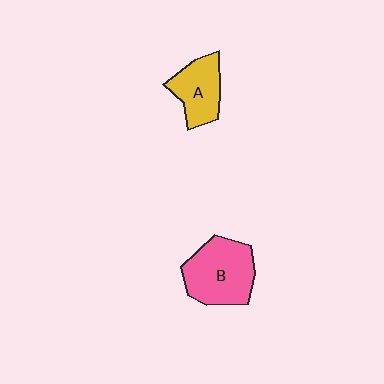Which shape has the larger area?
Shape B (pink).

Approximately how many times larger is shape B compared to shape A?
Approximately 1.5 times.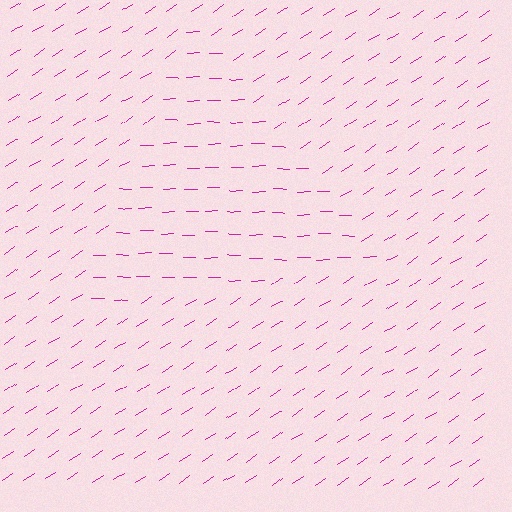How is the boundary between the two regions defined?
The boundary is defined purely by a change in line orientation (approximately 32 degrees difference). All lines are the same color and thickness.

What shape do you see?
I see a triangle.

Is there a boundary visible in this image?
Yes, there is a texture boundary formed by a change in line orientation.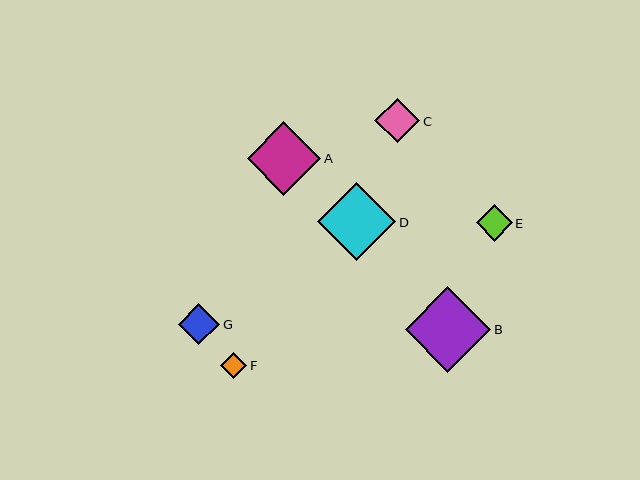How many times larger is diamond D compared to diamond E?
Diamond D is approximately 2.2 times the size of diamond E.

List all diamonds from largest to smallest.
From largest to smallest: B, D, A, C, G, E, F.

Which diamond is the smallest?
Diamond F is the smallest with a size of approximately 26 pixels.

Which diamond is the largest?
Diamond B is the largest with a size of approximately 86 pixels.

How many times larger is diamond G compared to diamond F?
Diamond G is approximately 1.6 times the size of diamond F.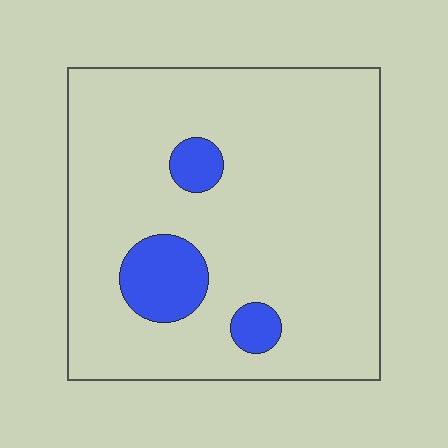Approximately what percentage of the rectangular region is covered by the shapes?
Approximately 10%.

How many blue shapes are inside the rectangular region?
3.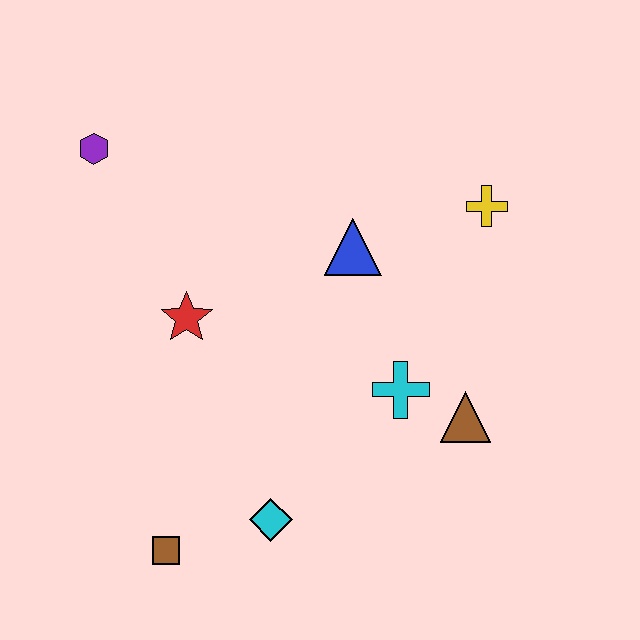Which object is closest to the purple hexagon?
The red star is closest to the purple hexagon.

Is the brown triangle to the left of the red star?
No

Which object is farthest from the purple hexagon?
The brown triangle is farthest from the purple hexagon.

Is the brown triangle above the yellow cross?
No